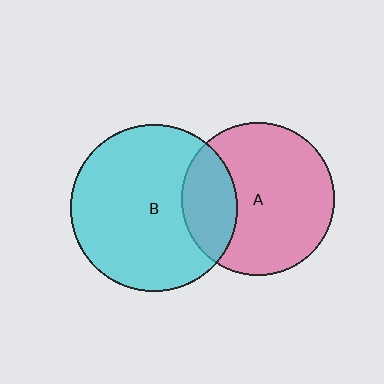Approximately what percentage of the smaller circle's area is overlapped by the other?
Approximately 25%.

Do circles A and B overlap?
Yes.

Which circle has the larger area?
Circle B (cyan).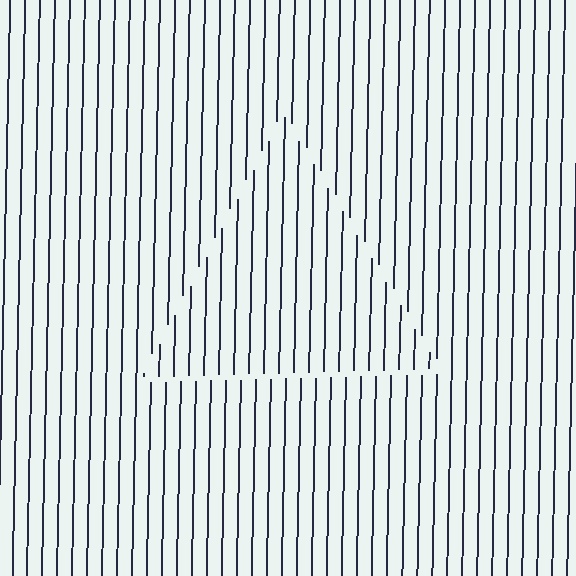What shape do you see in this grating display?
An illusory triangle. The interior of the shape contains the same grating, shifted by half a period — the contour is defined by the phase discontinuity where line-ends from the inner and outer gratings abut.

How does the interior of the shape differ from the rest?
The interior of the shape contains the same grating, shifted by half a period — the contour is defined by the phase discontinuity where line-ends from the inner and outer gratings abut.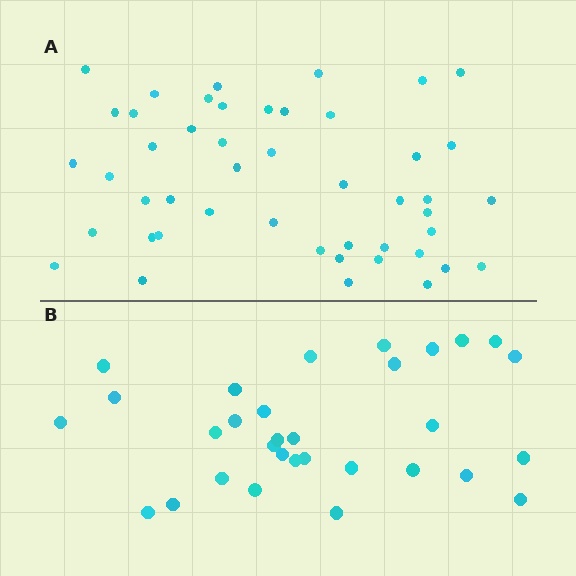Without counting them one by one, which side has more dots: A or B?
Region A (the top region) has more dots.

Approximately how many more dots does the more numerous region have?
Region A has approximately 15 more dots than region B.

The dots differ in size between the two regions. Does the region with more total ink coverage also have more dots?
No. Region B has more total ink coverage because its dots are larger, but region A actually contains more individual dots. Total area can be misleading — the number of items is what matters here.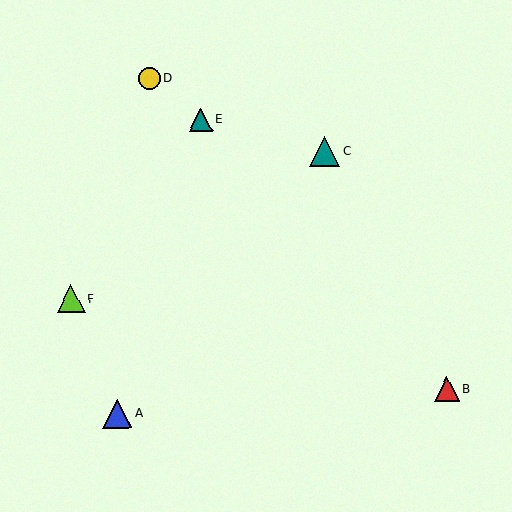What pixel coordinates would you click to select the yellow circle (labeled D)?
Click at (149, 78) to select the yellow circle D.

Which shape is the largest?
The teal triangle (labeled C) is the largest.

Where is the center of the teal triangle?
The center of the teal triangle is at (201, 120).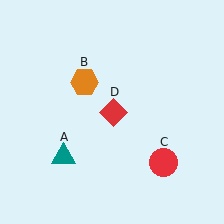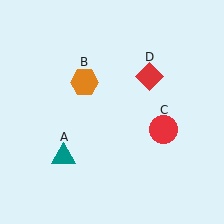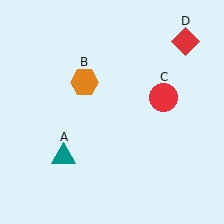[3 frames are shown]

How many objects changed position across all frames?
2 objects changed position: red circle (object C), red diamond (object D).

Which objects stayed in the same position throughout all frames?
Teal triangle (object A) and orange hexagon (object B) remained stationary.